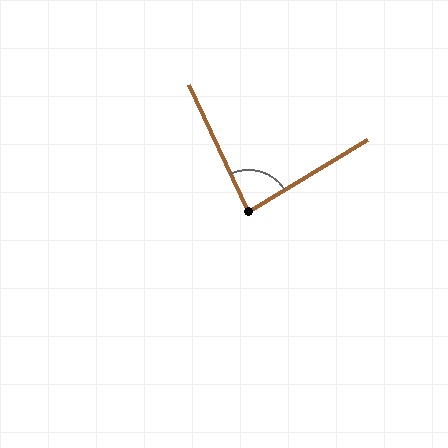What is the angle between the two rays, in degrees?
Approximately 84 degrees.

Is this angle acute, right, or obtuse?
It is acute.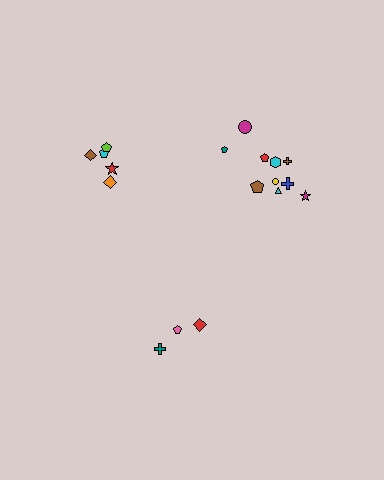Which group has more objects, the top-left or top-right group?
The top-right group.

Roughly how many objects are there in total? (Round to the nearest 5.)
Roughly 20 objects in total.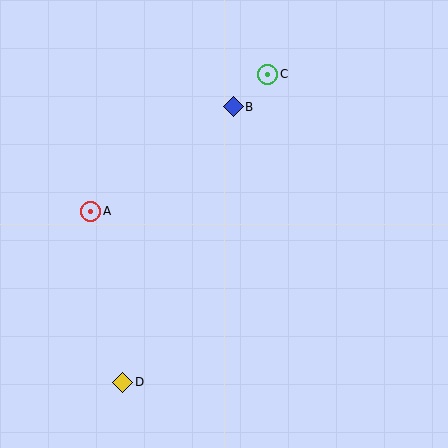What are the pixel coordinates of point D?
Point D is at (123, 382).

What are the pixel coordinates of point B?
Point B is at (233, 107).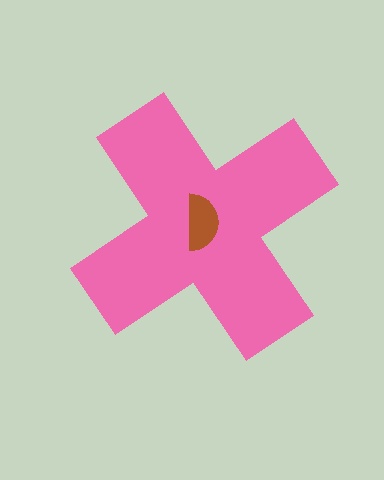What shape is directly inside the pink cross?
The brown semicircle.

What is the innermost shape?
The brown semicircle.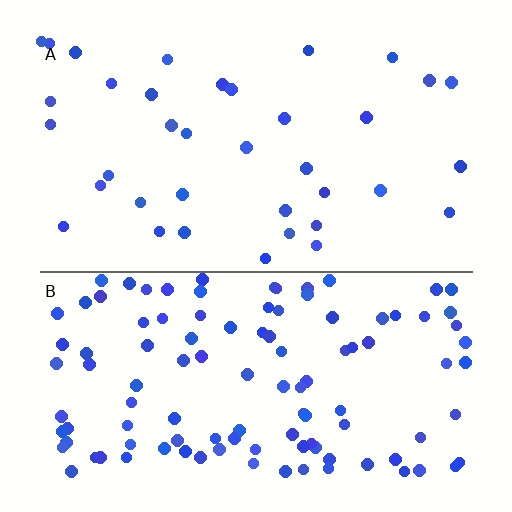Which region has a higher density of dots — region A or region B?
B (the bottom).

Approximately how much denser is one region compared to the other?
Approximately 3.0× — region B over region A.